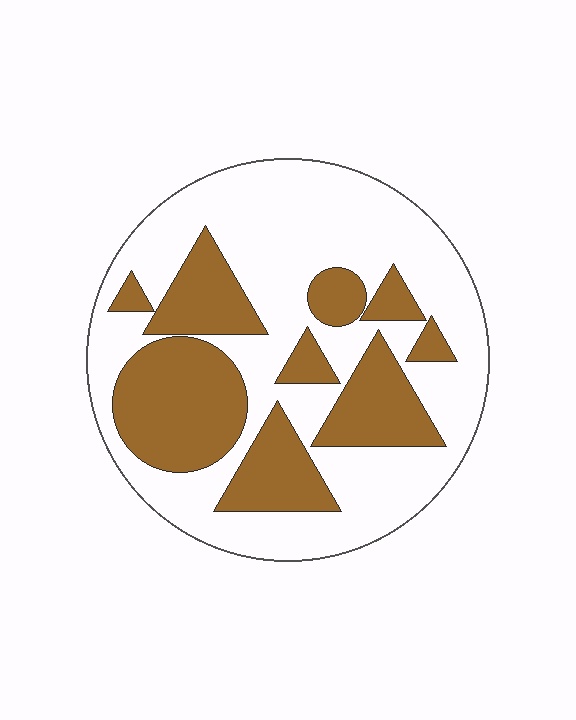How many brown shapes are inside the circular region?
9.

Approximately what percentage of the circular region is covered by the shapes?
Approximately 35%.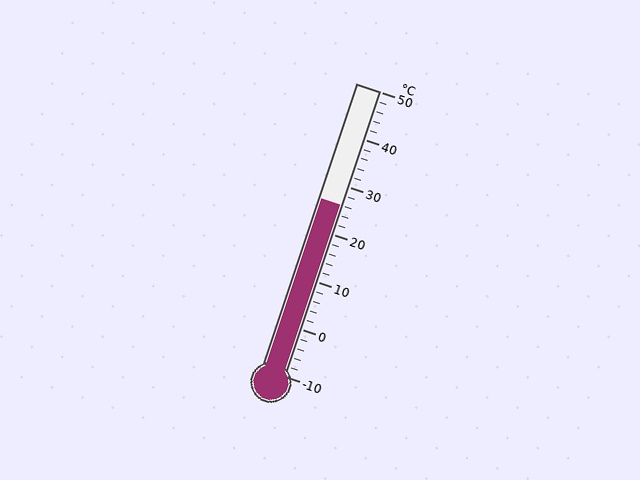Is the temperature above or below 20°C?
The temperature is above 20°C.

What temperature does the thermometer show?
The thermometer shows approximately 26°C.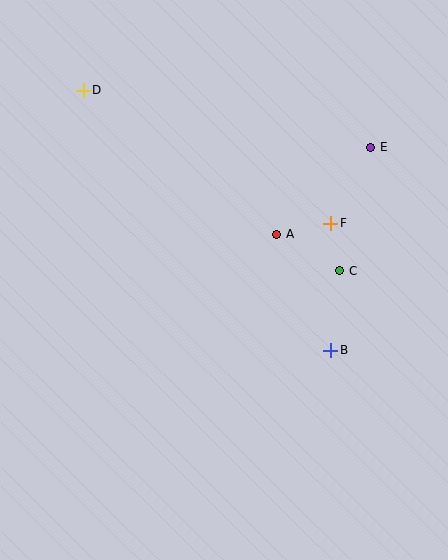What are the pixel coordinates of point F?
Point F is at (331, 223).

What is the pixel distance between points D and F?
The distance between D and F is 281 pixels.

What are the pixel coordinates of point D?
Point D is at (83, 90).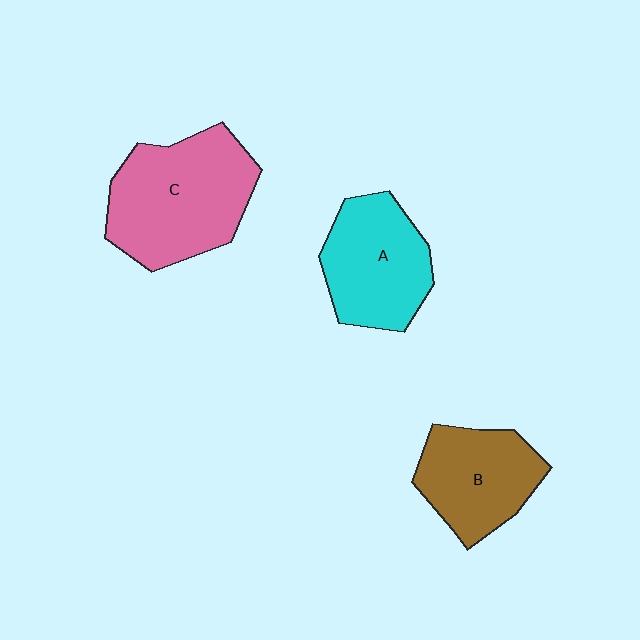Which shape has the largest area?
Shape C (pink).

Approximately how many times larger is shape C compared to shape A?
Approximately 1.3 times.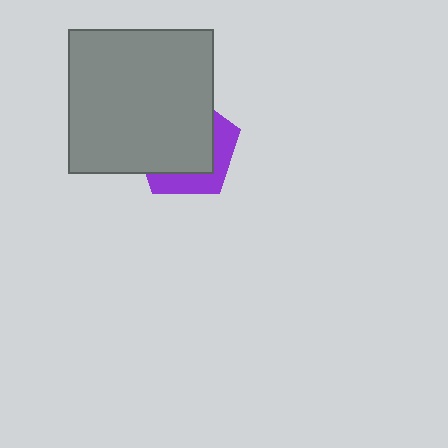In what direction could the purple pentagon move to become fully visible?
The purple pentagon could move toward the lower-right. That would shift it out from behind the gray square entirely.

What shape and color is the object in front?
The object in front is a gray square.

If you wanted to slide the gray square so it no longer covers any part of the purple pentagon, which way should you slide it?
Slide it toward the upper-left — that is the most direct way to separate the two shapes.